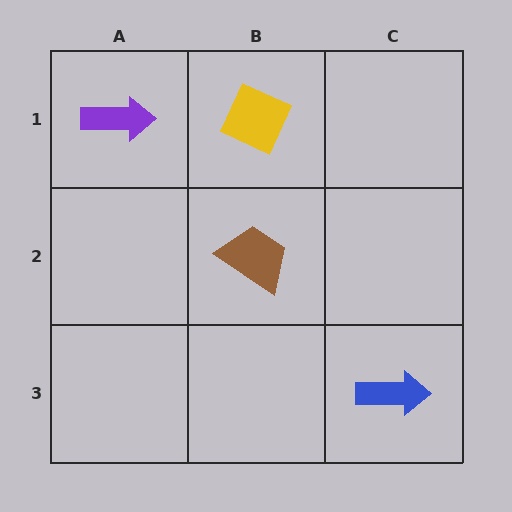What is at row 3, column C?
A blue arrow.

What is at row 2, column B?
A brown trapezoid.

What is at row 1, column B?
A yellow diamond.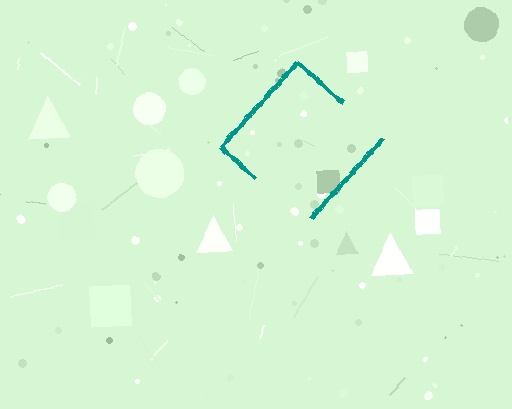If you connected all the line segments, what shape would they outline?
They would outline a diamond.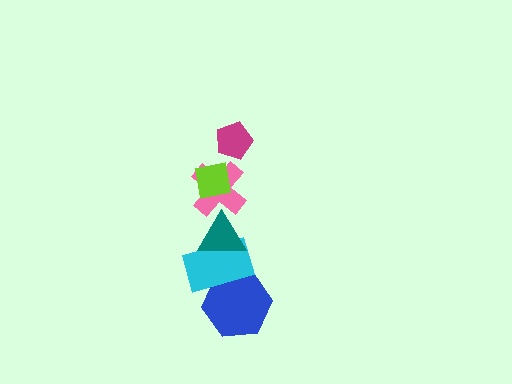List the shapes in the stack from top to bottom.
From top to bottom: the magenta pentagon, the lime square, the pink cross, the teal triangle, the cyan rectangle, the blue hexagon.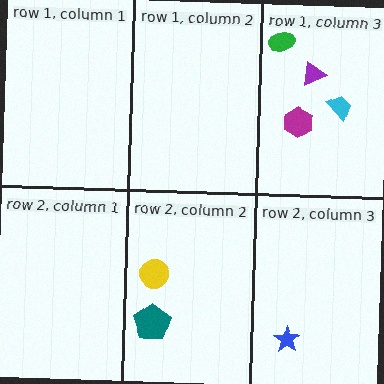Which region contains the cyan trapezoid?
The row 1, column 3 region.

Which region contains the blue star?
The row 2, column 3 region.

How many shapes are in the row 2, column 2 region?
2.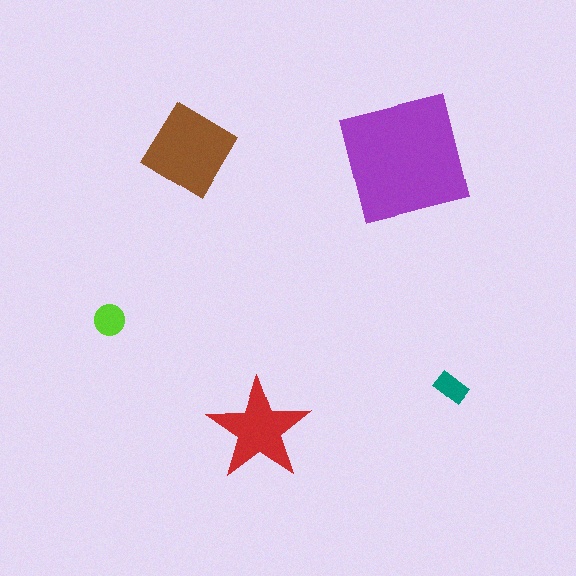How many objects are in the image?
There are 5 objects in the image.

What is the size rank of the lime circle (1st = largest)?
4th.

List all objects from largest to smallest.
The purple square, the brown diamond, the red star, the lime circle, the teal rectangle.